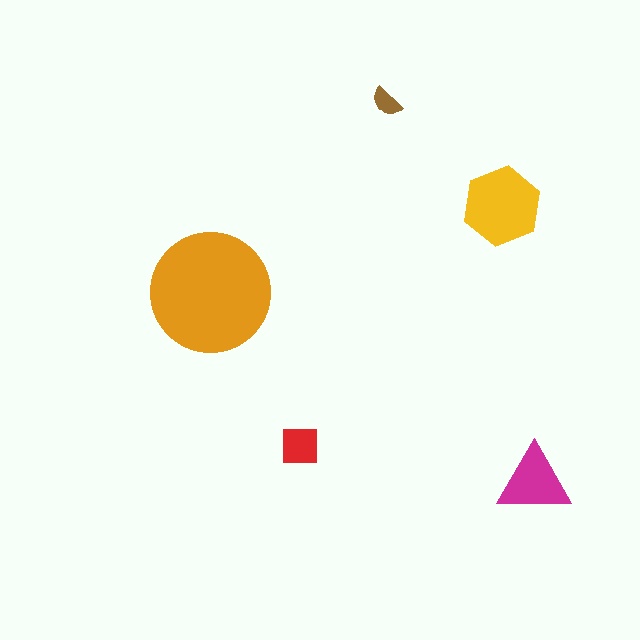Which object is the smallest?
The brown semicircle.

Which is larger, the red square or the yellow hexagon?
The yellow hexagon.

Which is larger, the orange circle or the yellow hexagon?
The orange circle.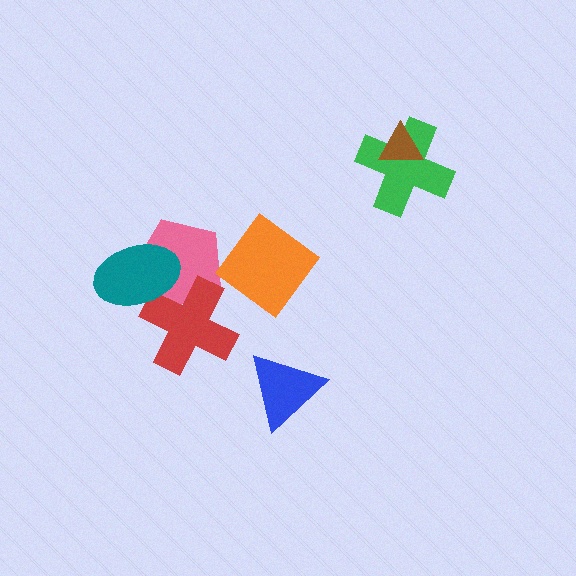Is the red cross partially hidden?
Yes, it is partially covered by another shape.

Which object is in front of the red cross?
The teal ellipse is in front of the red cross.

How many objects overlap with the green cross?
1 object overlaps with the green cross.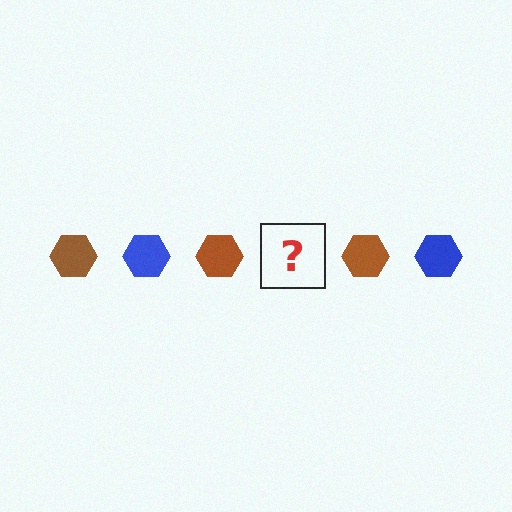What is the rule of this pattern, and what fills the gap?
The rule is that the pattern cycles through brown, blue hexagons. The gap should be filled with a blue hexagon.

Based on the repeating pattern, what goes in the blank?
The blank should be a blue hexagon.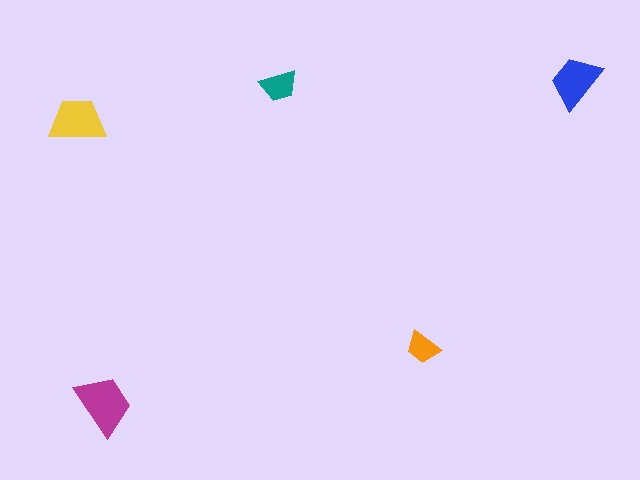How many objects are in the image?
There are 5 objects in the image.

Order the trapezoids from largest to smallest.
the magenta one, the yellow one, the blue one, the teal one, the orange one.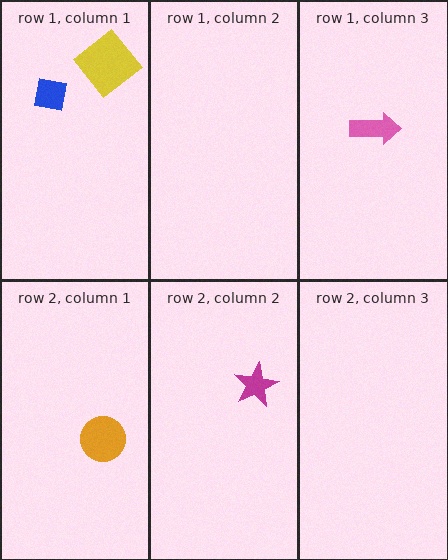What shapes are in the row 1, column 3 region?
The pink arrow.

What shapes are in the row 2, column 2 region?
The magenta star.